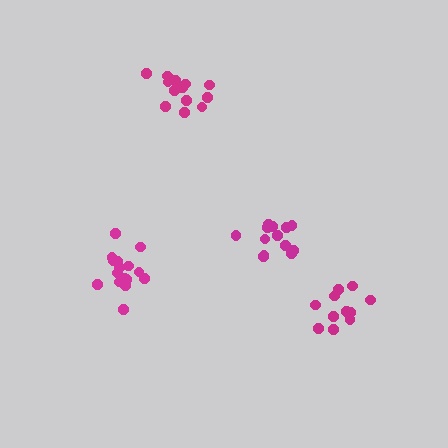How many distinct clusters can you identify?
There are 4 distinct clusters.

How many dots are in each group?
Group 1: 13 dots, Group 2: 13 dots, Group 3: 16 dots, Group 4: 11 dots (53 total).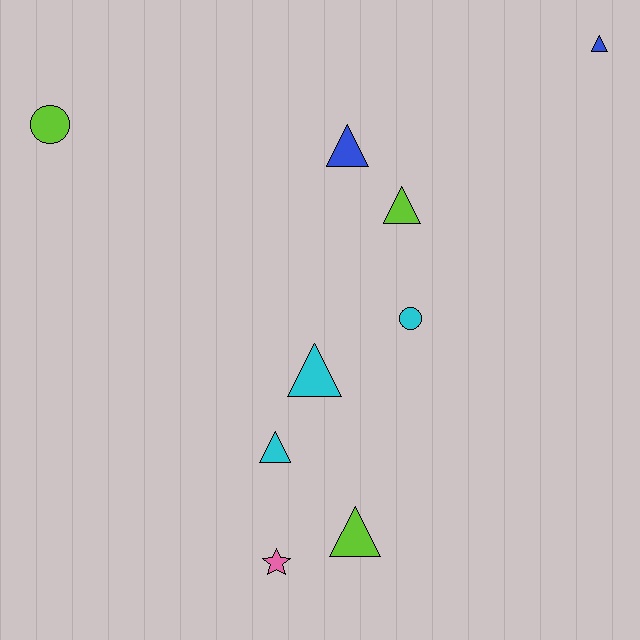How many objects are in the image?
There are 9 objects.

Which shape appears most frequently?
Triangle, with 6 objects.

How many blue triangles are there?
There are 2 blue triangles.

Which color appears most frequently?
Cyan, with 3 objects.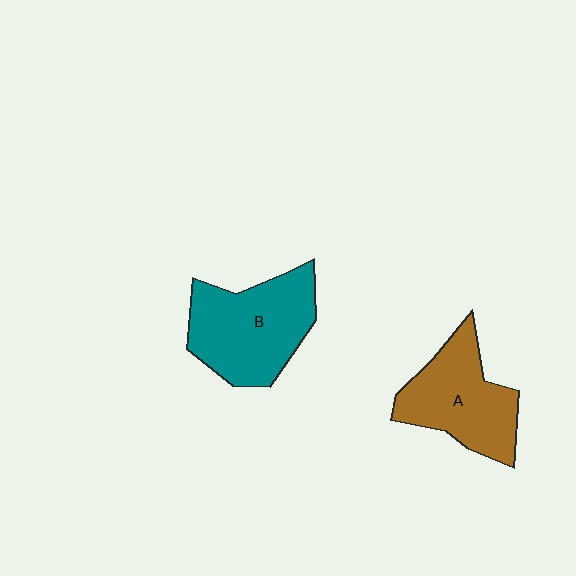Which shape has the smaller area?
Shape A (brown).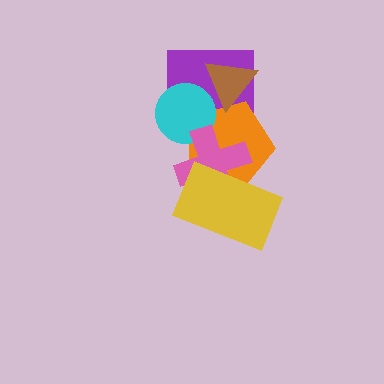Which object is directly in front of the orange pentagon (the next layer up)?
The brown triangle is directly in front of the orange pentagon.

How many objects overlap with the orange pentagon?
5 objects overlap with the orange pentagon.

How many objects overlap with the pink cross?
4 objects overlap with the pink cross.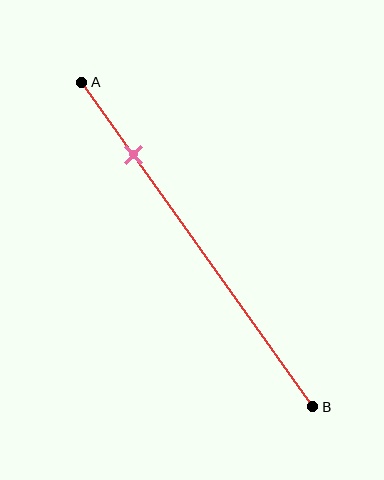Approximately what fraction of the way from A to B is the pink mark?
The pink mark is approximately 20% of the way from A to B.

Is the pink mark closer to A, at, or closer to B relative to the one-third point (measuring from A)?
The pink mark is closer to point A than the one-third point of segment AB.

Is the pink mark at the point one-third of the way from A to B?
No, the mark is at about 20% from A, not at the 33% one-third point.